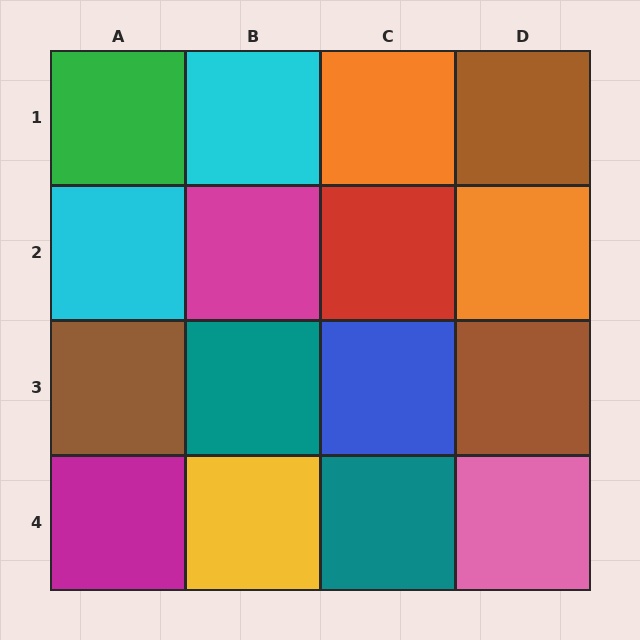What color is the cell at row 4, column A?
Magenta.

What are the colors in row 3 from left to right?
Brown, teal, blue, brown.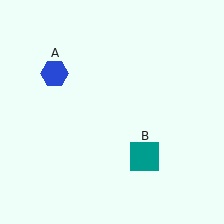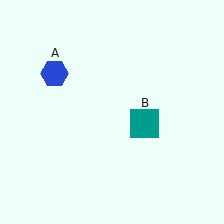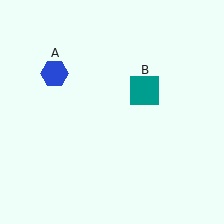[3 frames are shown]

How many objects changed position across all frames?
1 object changed position: teal square (object B).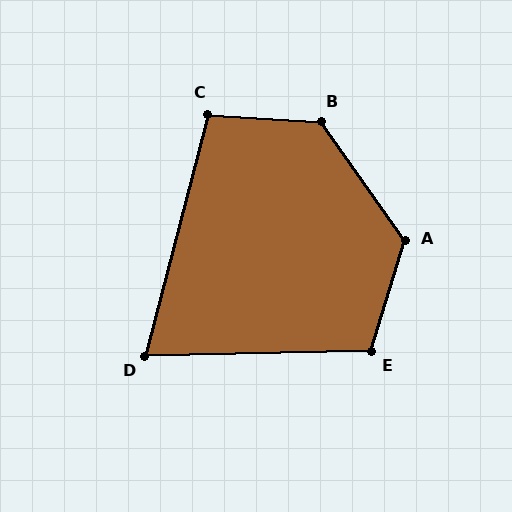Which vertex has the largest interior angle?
B, at approximately 128 degrees.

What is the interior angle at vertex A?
Approximately 128 degrees (obtuse).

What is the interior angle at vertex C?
Approximately 101 degrees (obtuse).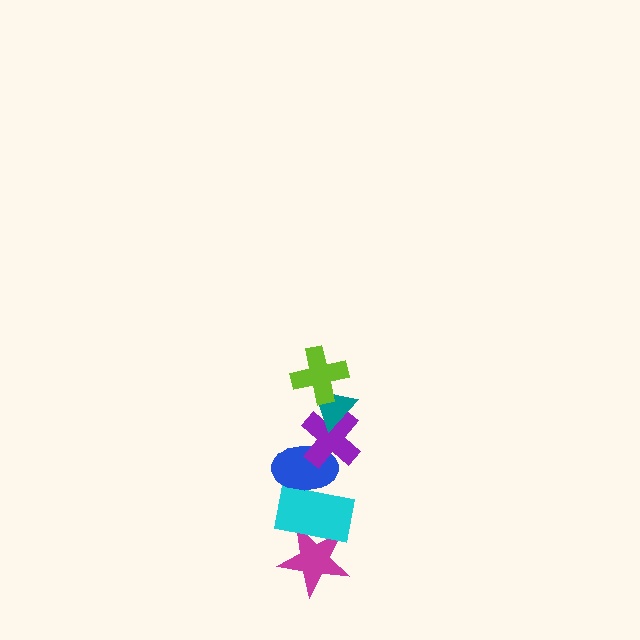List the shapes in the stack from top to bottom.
From top to bottom: the lime cross, the teal triangle, the purple cross, the blue ellipse, the cyan rectangle, the magenta star.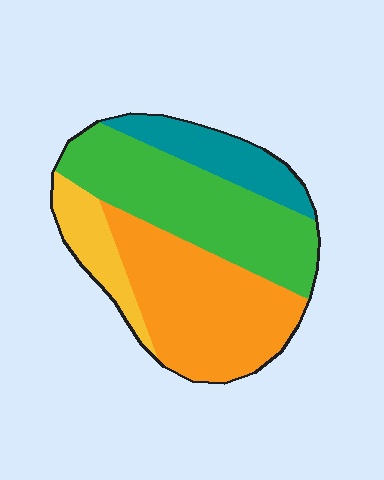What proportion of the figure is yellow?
Yellow covers roughly 10% of the figure.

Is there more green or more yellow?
Green.